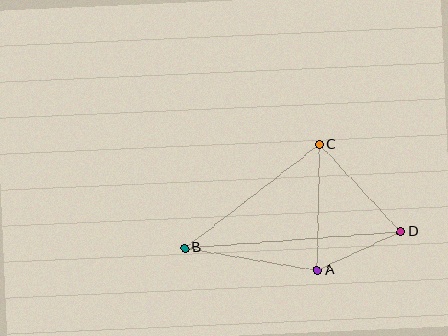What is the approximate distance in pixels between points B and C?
The distance between B and C is approximately 170 pixels.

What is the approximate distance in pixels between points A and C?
The distance between A and C is approximately 126 pixels.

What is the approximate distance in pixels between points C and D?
The distance between C and D is approximately 119 pixels.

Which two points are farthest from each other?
Points B and D are farthest from each other.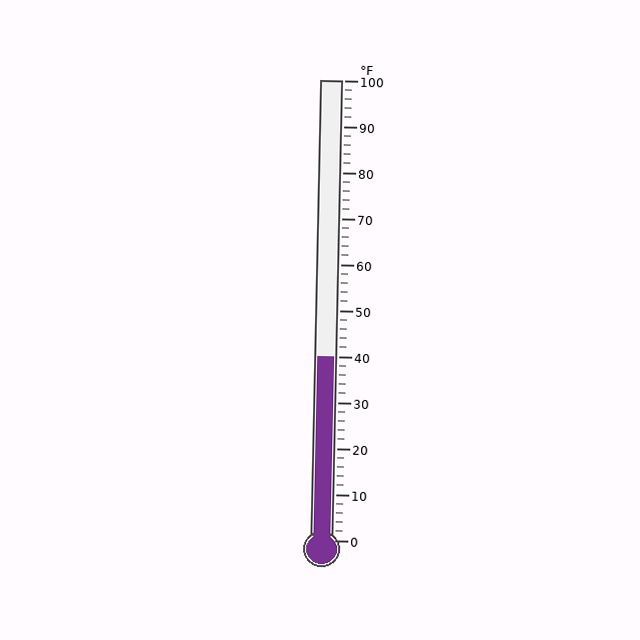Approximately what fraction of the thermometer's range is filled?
The thermometer is filled to approximately 40% of its range.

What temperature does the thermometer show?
The thermometer shows approximately 40°F.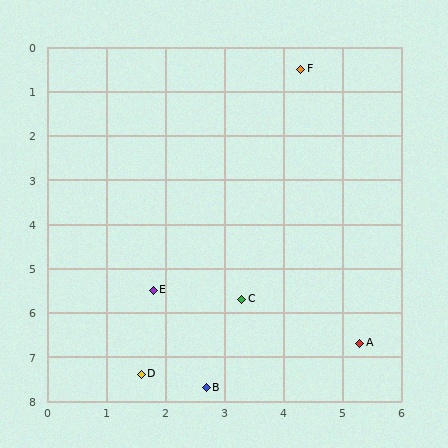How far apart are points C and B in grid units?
Points C and B are about 2.1 grid units apart.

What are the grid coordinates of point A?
Point A is at approximately (5.3, 6.7).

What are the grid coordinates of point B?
Point B is at approximately (2.7, 7.7).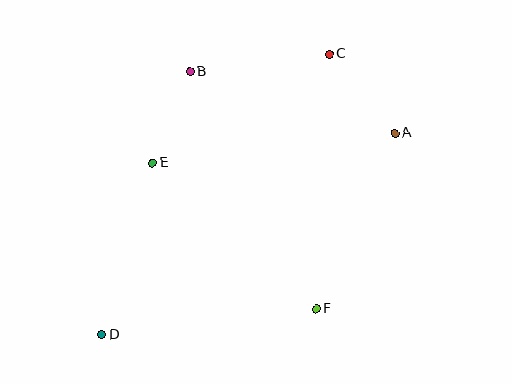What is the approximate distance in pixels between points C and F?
The distance between C and F is approximately 255 pixels.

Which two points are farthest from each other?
Points C and D are farthest from each other.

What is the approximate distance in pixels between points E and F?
The distance between E and F is approximately 220 pixels.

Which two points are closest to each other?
Points B and E are closest to each other.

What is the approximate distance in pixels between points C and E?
The distance between C and E is approximately 208 pixels.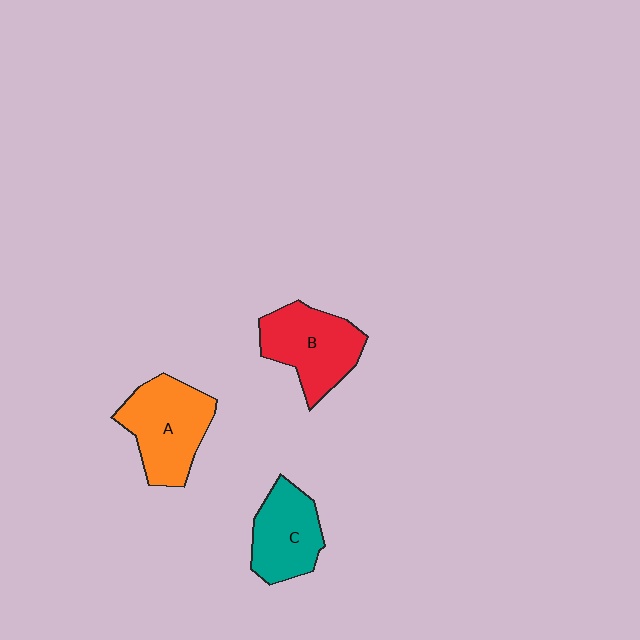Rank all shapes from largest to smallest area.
From largest to smallest: A (orange), B (red), C (teal).